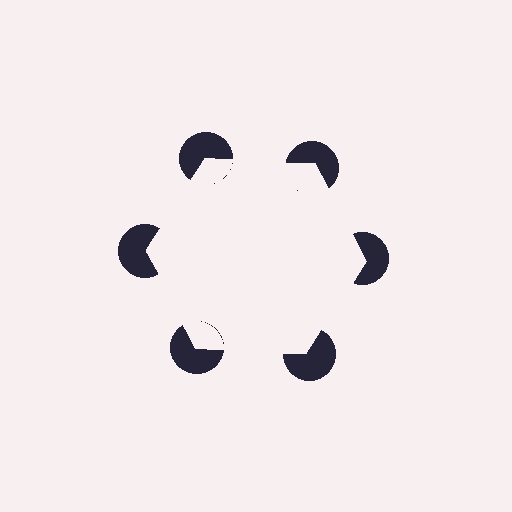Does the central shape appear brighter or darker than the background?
It typically appears slightly brighter than the background, even though no actual brightness change is drawn.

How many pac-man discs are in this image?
There are 6 — one at each vertex of the illusory hexagon.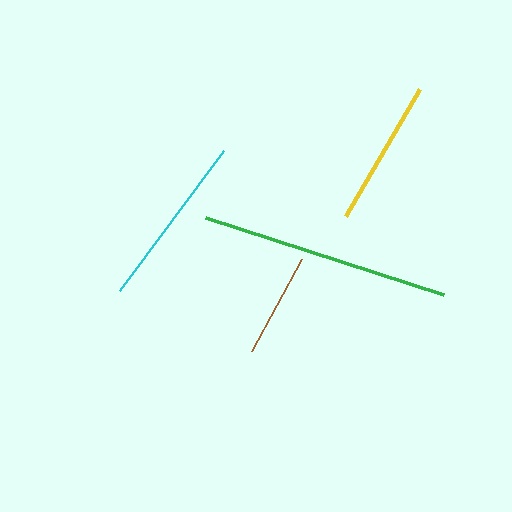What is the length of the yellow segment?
The yellow segment is approximately 147 pixels long.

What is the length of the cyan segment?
The cyan segment is approximately 175 pixels long.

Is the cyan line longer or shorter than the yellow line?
The cyan line is longer than the yellow line.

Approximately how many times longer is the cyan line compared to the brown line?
The cyan line is approximately 1.7 times the length of the brown line.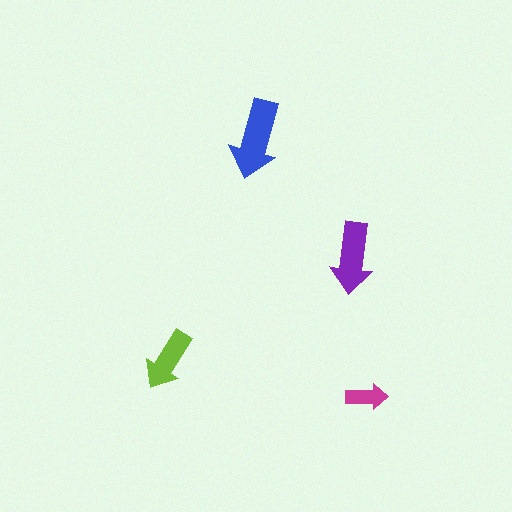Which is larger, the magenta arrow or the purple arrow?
The purple one.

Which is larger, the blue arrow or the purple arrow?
The blue one.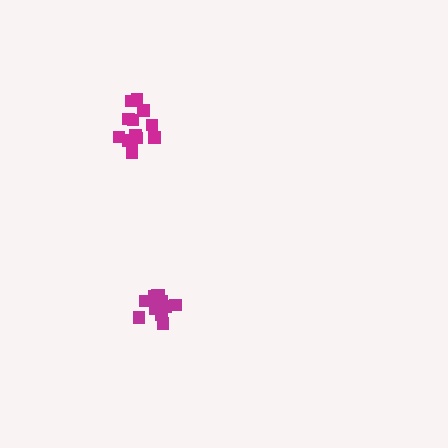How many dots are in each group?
Group 1: 11 dots, Group 2: 14 dots (25 total).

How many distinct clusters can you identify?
There are 2 distinct clusters.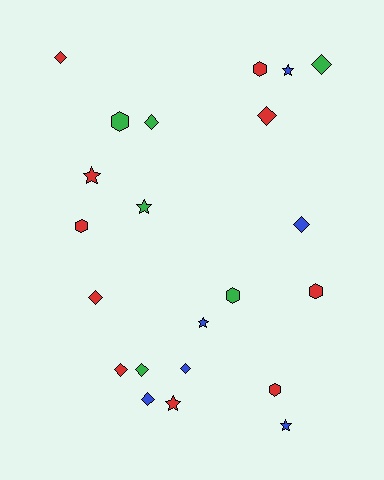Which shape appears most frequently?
Diamond, with 10 objects.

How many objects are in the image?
There are 22 objects.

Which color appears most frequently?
Red, with 10 objects.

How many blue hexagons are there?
There are no blue hexagons.